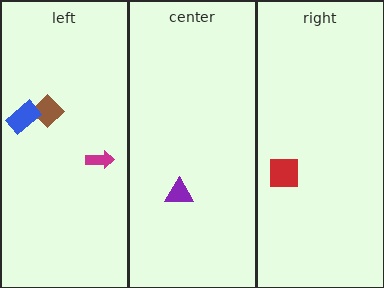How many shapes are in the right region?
1.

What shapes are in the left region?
The brown diamond, the magenta arrow, the blue rectangle.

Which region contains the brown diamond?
The left region.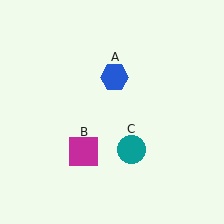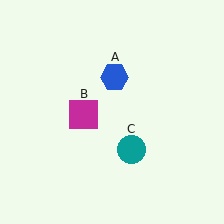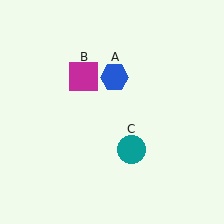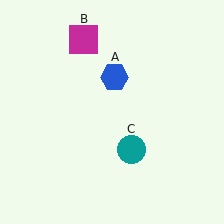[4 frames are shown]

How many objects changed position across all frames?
1 object changed position: magenta square (object B).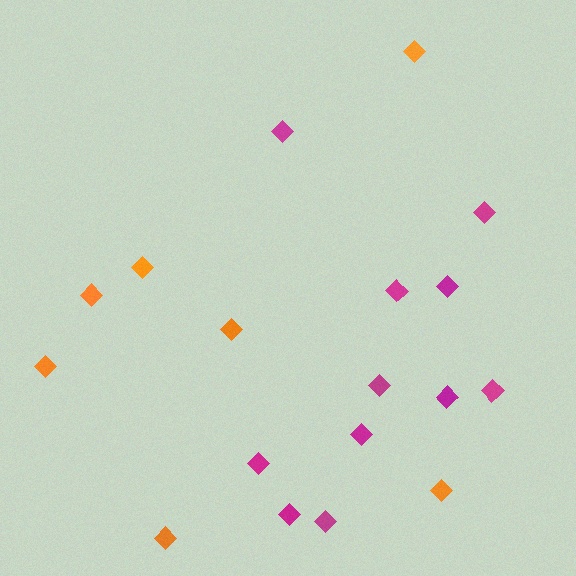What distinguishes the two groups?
There are 2 groups: one group of magenta diamonds (11) and one group of orange diamonds (7).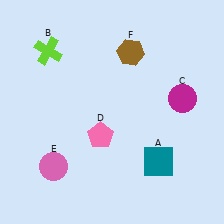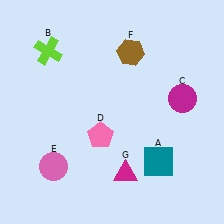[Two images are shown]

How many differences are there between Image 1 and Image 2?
There is 1 difference between the two images.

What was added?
A magenta triangle (G) was added in Image 2.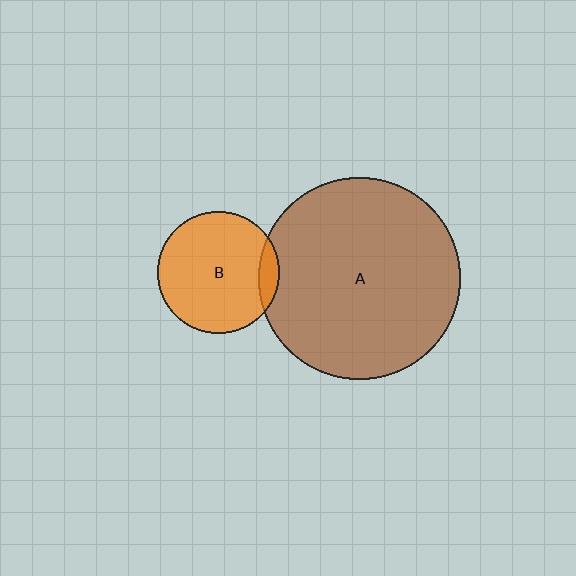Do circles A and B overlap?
Yes.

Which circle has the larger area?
Circle A (brown).